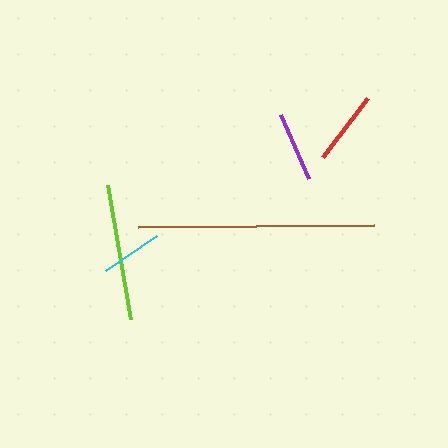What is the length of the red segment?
The red segment is approximately 74 pixels long.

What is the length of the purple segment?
The purple segment is approximately 70 pixels long.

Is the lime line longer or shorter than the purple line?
The lime line is longer than the purple line.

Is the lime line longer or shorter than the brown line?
The brown line is longer than the lime line.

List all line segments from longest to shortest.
From longest to shortest: brown, lime, red, purple, cyan.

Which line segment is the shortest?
The cyan line is the shortest at approximately 62 pixels.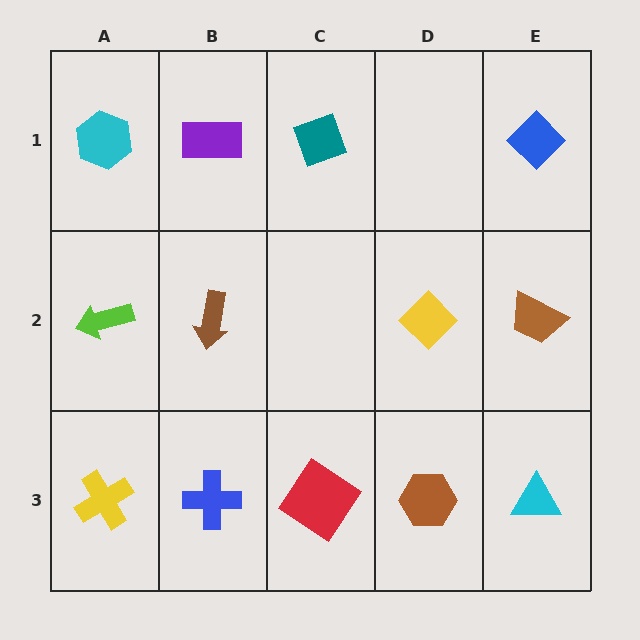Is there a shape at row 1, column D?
No, that cell is empty.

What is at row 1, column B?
A purple rectangle.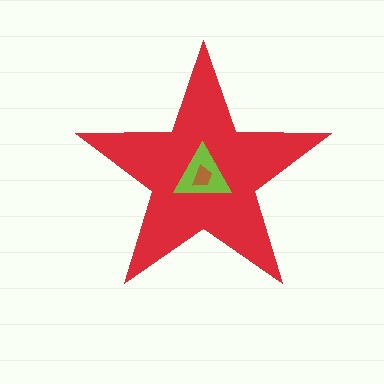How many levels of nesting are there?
3.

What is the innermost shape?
The brown trapezoid.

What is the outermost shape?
The red star.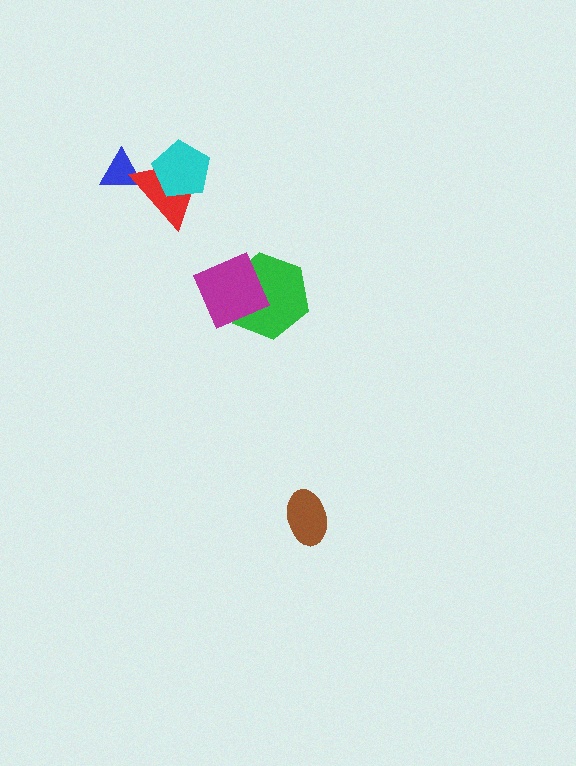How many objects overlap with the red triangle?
2 objects overlap with the red triangle.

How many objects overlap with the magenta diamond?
1 object overlaps with the magenta diamond.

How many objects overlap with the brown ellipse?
0 objects overlap with the brown ellipse.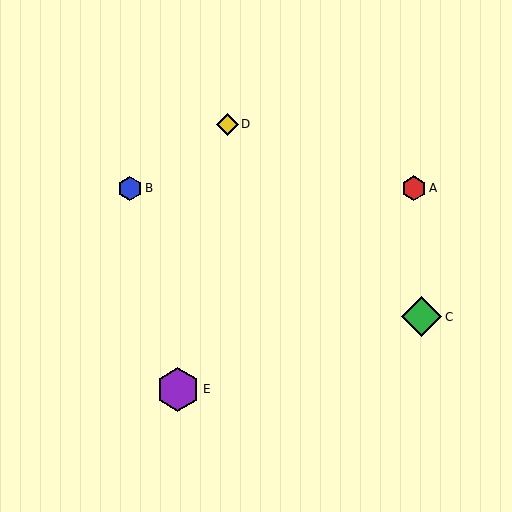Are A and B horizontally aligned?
Yes, both are at y≈188.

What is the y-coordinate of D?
Object D is at y≈124.